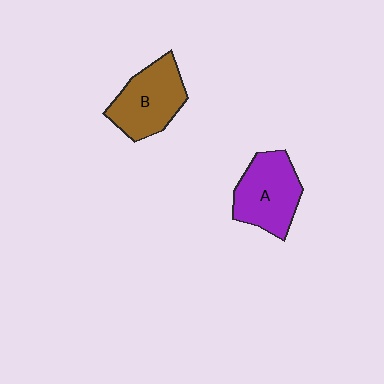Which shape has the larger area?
Shape A (purple).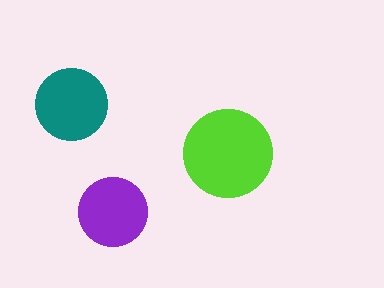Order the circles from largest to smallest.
the lime one, the teal one, the purple one.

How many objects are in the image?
There are 3 objects in the image.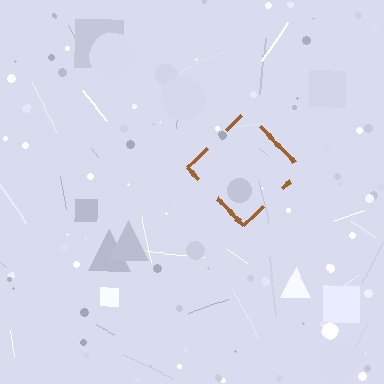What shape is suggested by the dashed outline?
The dashed outline suggests a diamond.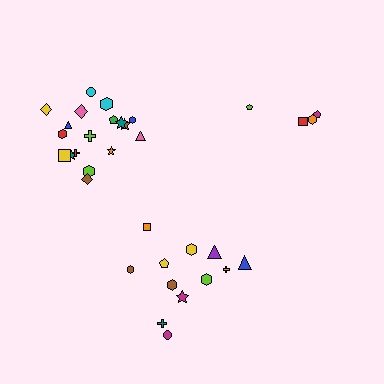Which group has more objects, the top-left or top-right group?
The top-left group.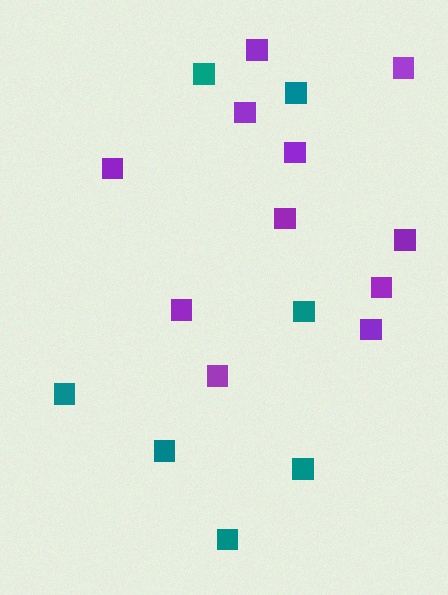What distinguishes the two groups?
There are 2 groups: one group of purple squares (11) and one group of teal squares (7).